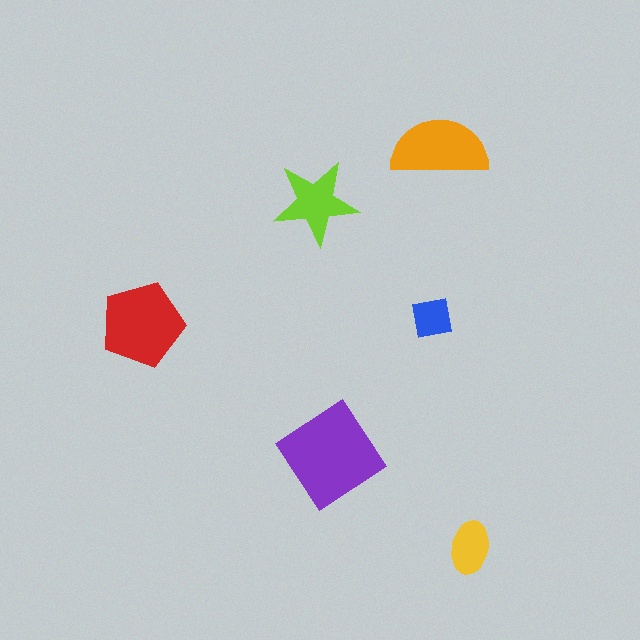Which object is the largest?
The purple diamond.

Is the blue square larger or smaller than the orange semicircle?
Smaller.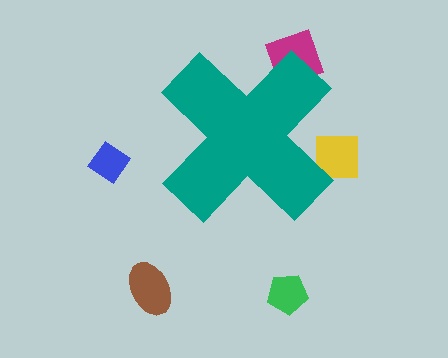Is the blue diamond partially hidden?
No, the blue diamond is fully visible.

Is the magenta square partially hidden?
Yes, the magenta square is partially hidden behind the teal cross.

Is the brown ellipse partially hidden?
No, the brown ellipse is fully visible.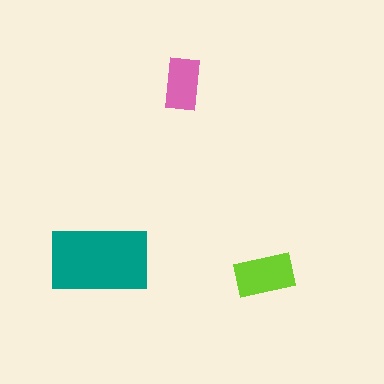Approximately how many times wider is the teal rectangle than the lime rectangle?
About 1.5 times wider.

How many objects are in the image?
There are 3 objects in the image.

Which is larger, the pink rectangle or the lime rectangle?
The lime one.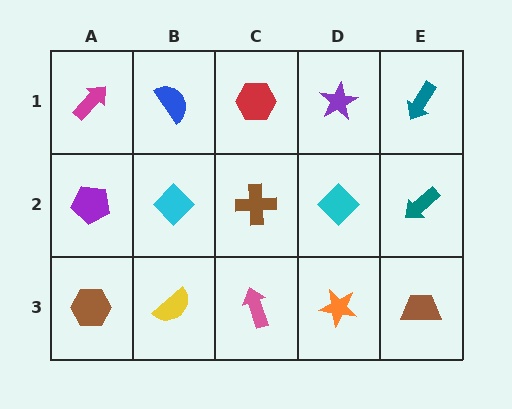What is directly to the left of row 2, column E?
A cyan diamond.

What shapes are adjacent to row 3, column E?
A teal arrow (row 2, column E), an orange star (row 3, column D).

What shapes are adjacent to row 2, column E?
A teal arrow (row 1, column E), a brown trapezoid (row 3, column E), a cyan diamond (row 2, column D).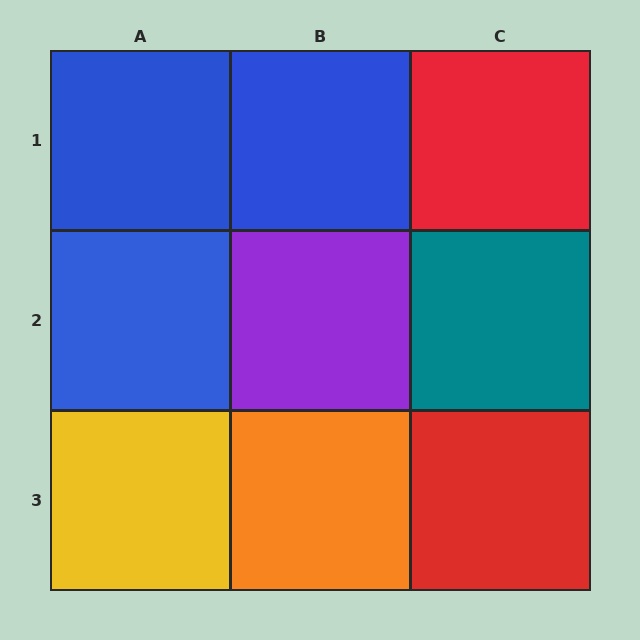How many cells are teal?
1 cell is teal.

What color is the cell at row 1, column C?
Red.